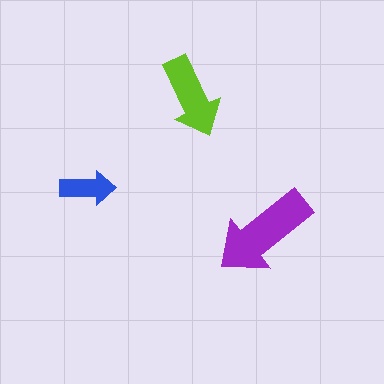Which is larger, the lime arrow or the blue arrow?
The lime one.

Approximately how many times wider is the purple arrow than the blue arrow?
About 2 times wider.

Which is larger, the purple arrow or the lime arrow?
The purple one.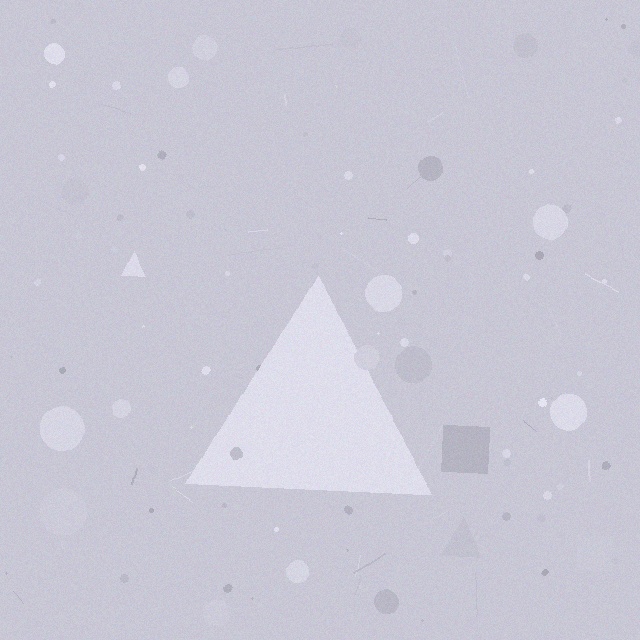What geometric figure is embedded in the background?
A triangle is embedded in the background.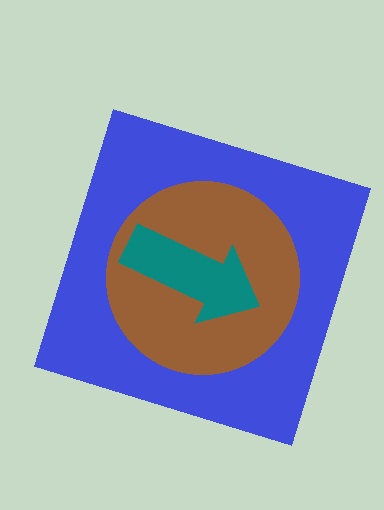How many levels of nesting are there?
3.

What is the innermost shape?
The teal arrow.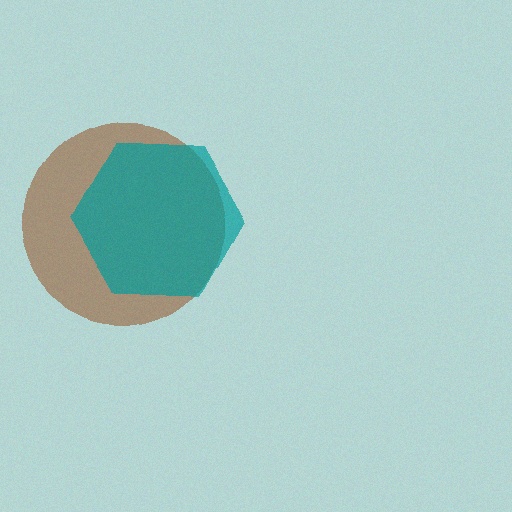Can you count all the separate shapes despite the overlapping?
Yes, there are 2 separate shapes.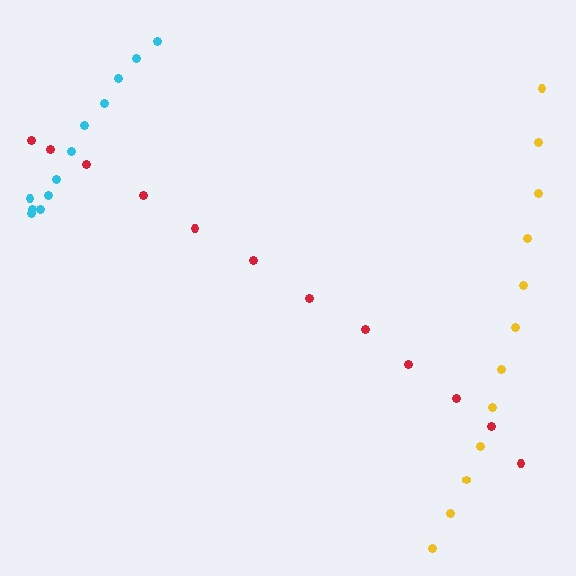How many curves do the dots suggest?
There are 3 distinct paths.